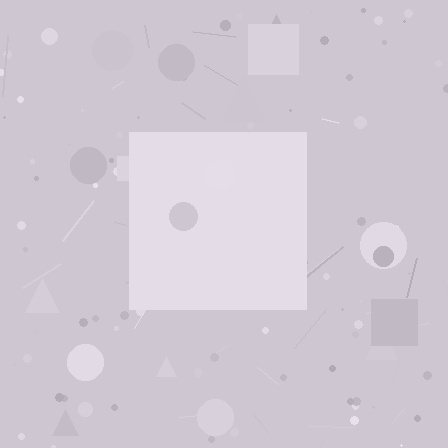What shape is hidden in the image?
A square is hidden in the image.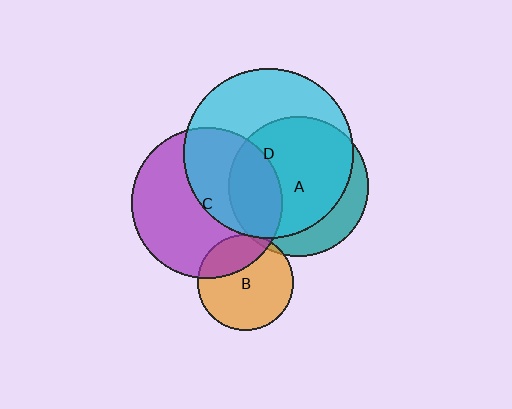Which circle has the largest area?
Circle D (cyan).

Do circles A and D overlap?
Yes.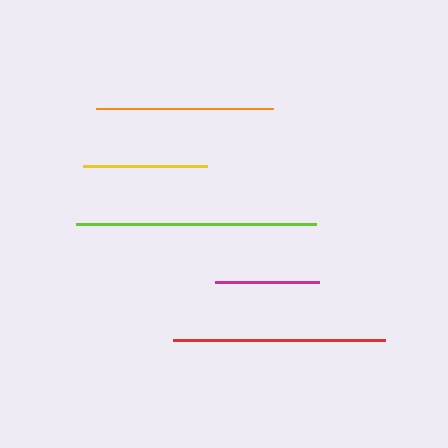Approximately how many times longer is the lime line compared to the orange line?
The lime line is approximately 1.4 times the length of the orange line.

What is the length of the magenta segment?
The magenta segment is approximately 104 pixels long.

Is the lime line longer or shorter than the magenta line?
The lime line is longer than the magenta line.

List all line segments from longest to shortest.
From longest to shortest: lime, red, orange, yellow, magenta.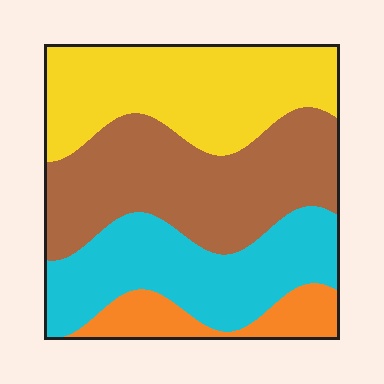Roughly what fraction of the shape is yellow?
Yellow takes up between a quarter and a half of the shape.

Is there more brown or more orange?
Brown.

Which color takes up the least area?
Orange, at roughly 10%.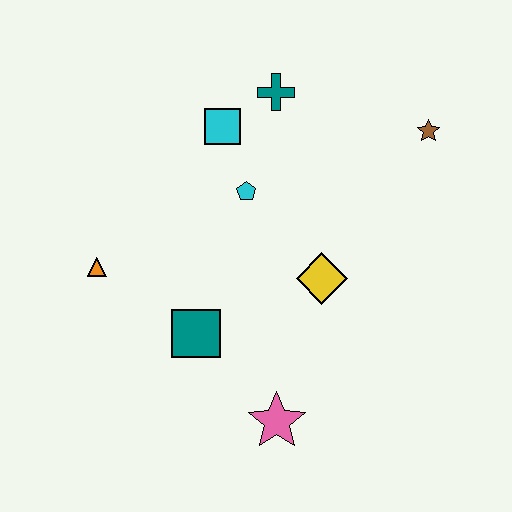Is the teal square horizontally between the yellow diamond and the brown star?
No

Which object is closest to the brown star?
The teal cross is closest to the brown star.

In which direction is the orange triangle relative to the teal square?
The orange triangle is to the left of the teal square.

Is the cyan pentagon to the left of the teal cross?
Yes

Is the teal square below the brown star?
Yes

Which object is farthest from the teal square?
The brown star is farthest from the teal square.